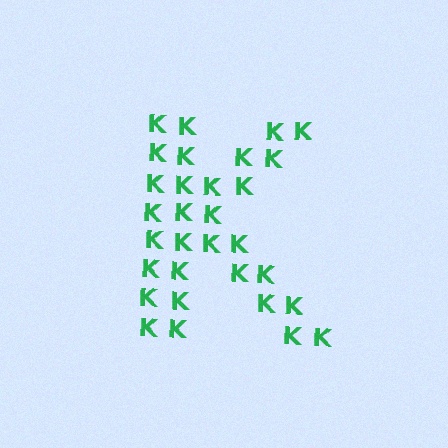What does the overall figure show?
The overall figure shows the letter K.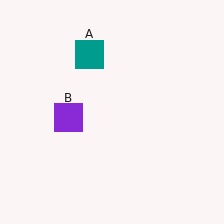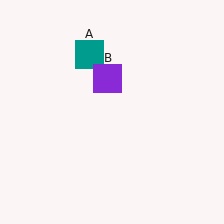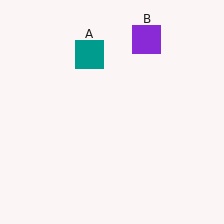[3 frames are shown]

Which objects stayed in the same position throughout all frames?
Teal square (object A) remained stationary.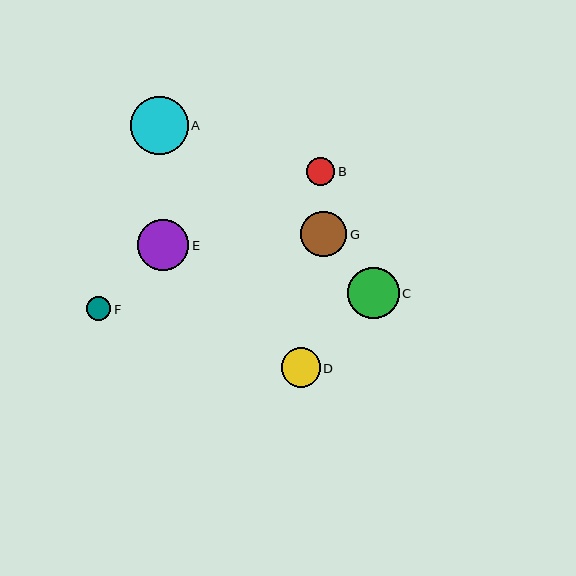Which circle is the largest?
Circle A is the largest with a size of approximately 58 pixels.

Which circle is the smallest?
Circle F is the smallest with a size of approximately 24 pixels.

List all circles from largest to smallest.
From largest to smallest: A, C, E, G, D, B, F.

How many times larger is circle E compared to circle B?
Circle E is approximately 1.8 times the size of circle B.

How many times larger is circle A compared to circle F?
Circle A is approximately 2.4 times the size of circle F.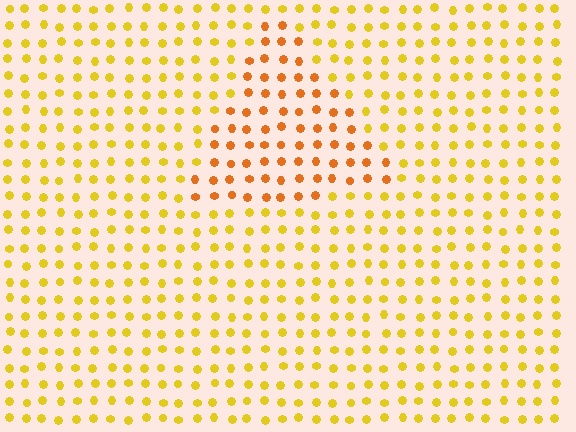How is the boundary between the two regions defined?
The boundary is defined purely by a slight shift in hue (about 28 degrees). Spacing, size, and orientation are identical on both sides.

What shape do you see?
I see a triangle.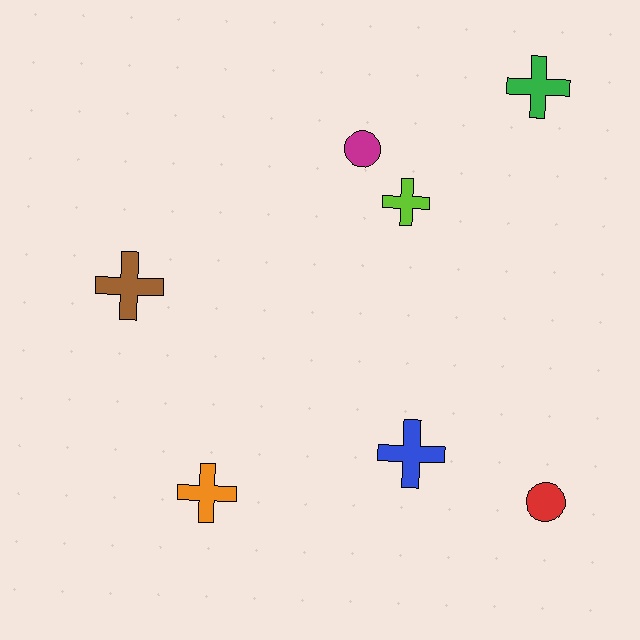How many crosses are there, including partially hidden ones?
There are 5 crosses.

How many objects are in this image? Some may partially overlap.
There are 7 objects.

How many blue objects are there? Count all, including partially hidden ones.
There is 1 blue object.